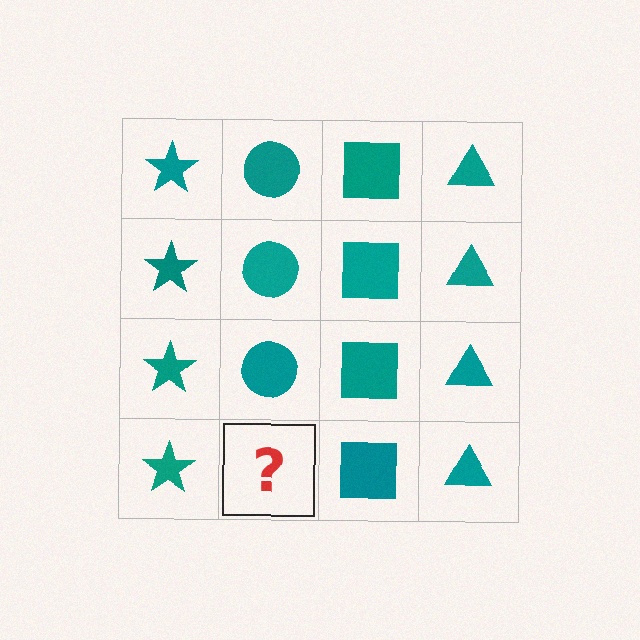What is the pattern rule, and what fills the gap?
The rule is that each column has a consistent shape. The gap should be filled with a teal circle.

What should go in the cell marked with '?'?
The missing cell should contain a teal circle.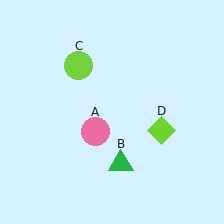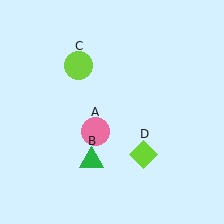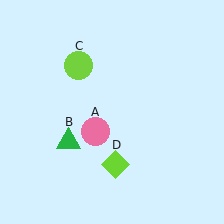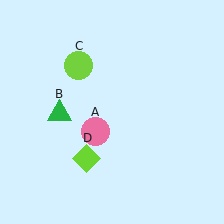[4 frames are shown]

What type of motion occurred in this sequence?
The green triangle (object B), lime diamond (object D) rotated clockwise around the center of the scene.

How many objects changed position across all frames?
2 objects changed position: green triangle (object B), lime diamond (object D).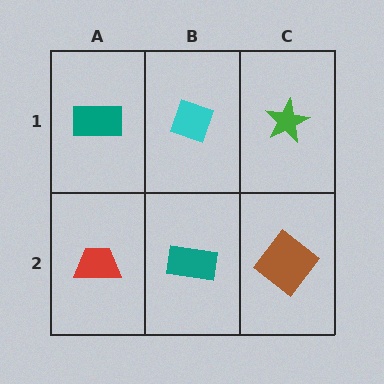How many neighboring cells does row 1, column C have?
2.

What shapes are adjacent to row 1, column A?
A red trapezoid (row 2, column A), a cyan diamond (row 1, column B).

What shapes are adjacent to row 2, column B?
A cyan diamond (row 1, column B), a red trapezoid (row 2, column A), a brown diamond (row 2, column C).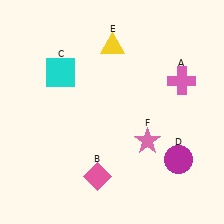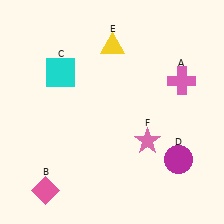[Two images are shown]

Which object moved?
The pink diamond (B) moved left.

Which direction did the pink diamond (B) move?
The pink diamond (B) moved left.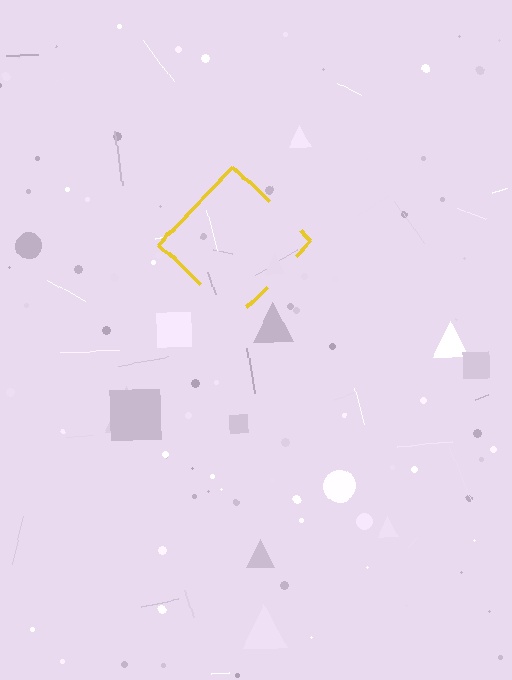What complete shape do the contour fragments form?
The contour fragments form a diamond.